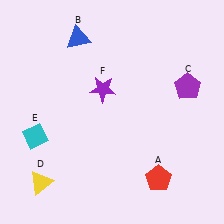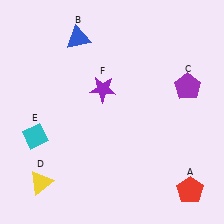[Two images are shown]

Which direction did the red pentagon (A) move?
The red pentagon (A) moved right.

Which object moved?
The red pentagon (A) moved right.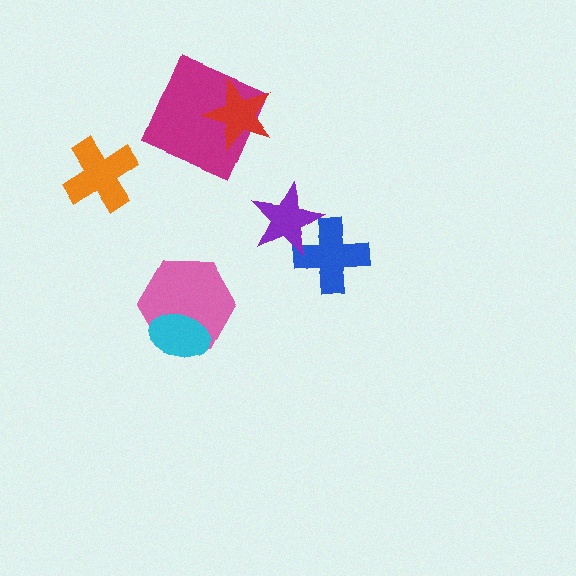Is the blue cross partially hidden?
Yes, it is partially covered by another shape.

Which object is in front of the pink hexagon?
The cyan ellipse is in front of the pink hexagon.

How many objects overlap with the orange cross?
0 objects overlap with the orange cross.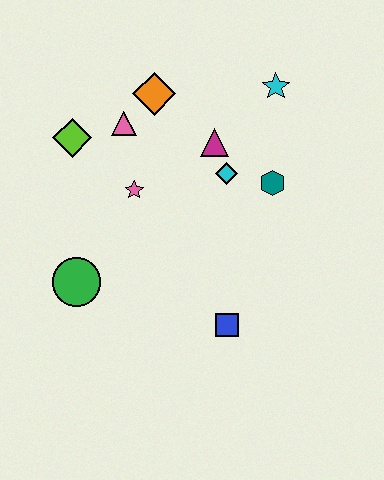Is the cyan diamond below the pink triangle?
Yes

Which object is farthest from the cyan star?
The green circle is farthest from the cyan star.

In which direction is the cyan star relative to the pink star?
The cyan star is to the right of the pink star.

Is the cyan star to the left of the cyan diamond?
No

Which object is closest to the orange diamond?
The pink triangle is closest to the orange diamond.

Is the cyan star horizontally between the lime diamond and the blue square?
No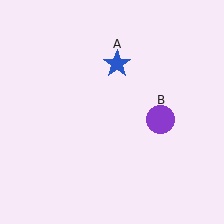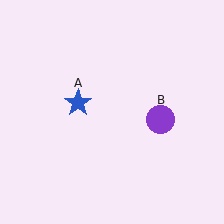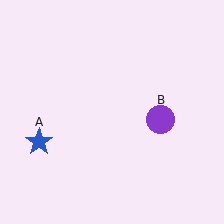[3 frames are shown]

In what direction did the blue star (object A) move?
The blue star (object A) moved down and to the left.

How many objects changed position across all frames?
1 object changed position: blue star (object A).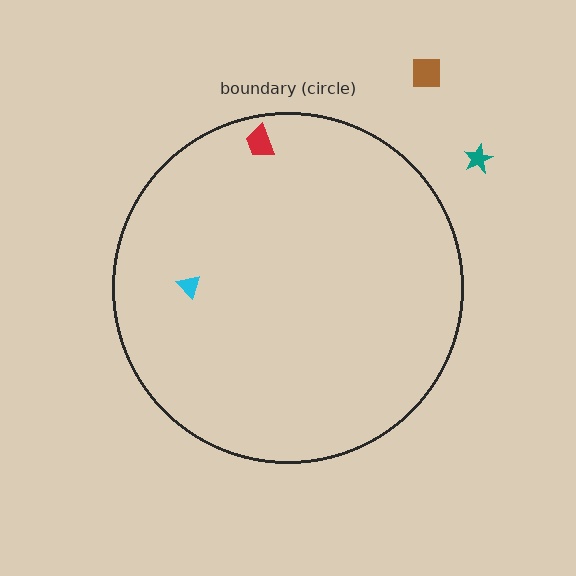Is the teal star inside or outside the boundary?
Outside.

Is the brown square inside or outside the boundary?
Outside.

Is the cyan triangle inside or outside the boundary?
Inside.